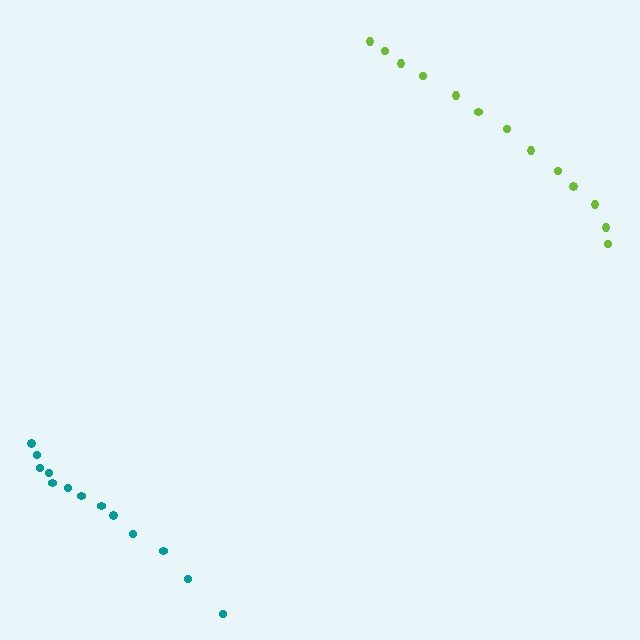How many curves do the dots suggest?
There are 2 distinct paths.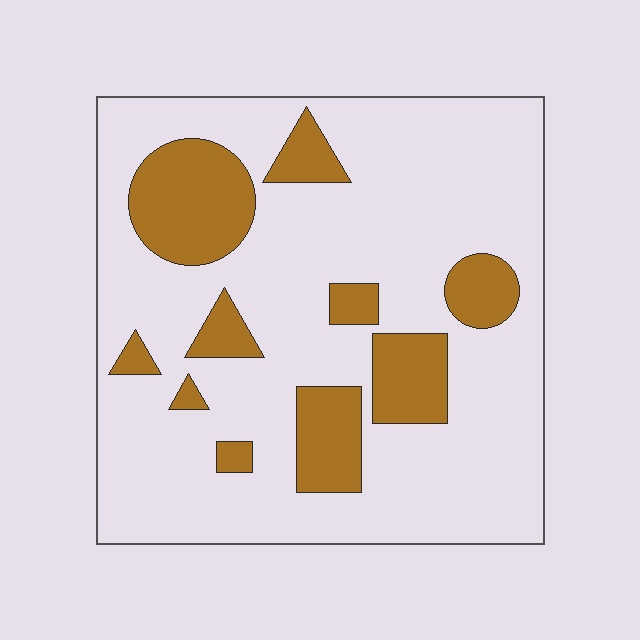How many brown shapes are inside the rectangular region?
10.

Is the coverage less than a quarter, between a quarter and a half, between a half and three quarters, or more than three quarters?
Less than a quarter.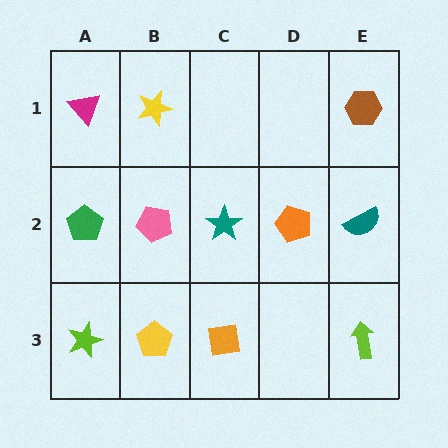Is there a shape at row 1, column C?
No, that cell is empty.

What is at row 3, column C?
An orange square.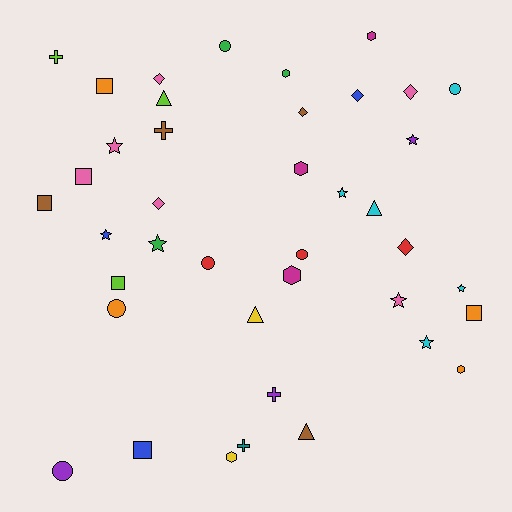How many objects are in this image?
There are 40 objects.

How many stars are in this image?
There are 8 stars.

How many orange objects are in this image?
There are 4 orange objects.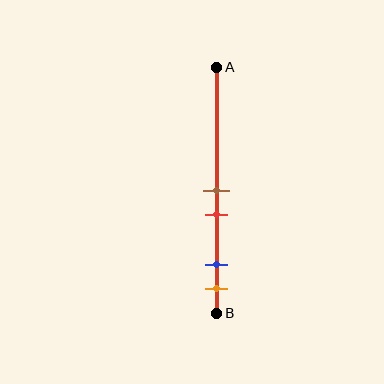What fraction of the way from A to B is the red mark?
The red mark is approximately 60% (0.6) of the way from A to B.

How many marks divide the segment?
There are 4 marks dividing the segment.